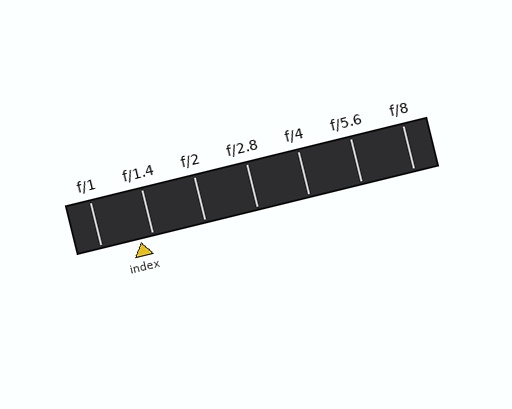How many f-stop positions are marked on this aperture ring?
There are 7 f-stop positions marked.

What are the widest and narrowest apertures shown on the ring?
The widest aperture shown is f/1 and the narrowest is f/8.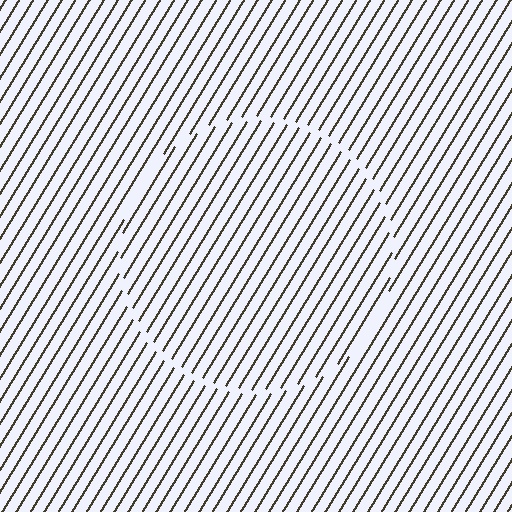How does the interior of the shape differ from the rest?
The interior of the shape contains the same grating, shifted by half a period — the contour is defined by the phase discontinuity where line-ends from the inner and outer gratings abut.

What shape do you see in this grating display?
An illusory circle. The interior of the shape contains the same grating, shifted by half a period — the contour is defined by the phase discontinuity where line-ends from the inner and outer gratings abut.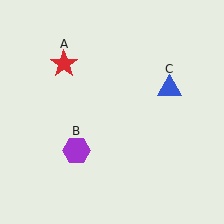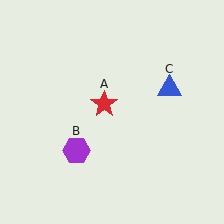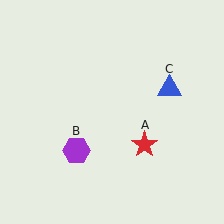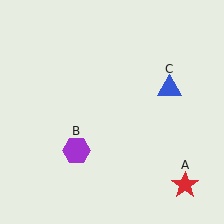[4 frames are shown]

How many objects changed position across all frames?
1 object changed position: red star (object A).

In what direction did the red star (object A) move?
The red star (object A) moved down and to the right.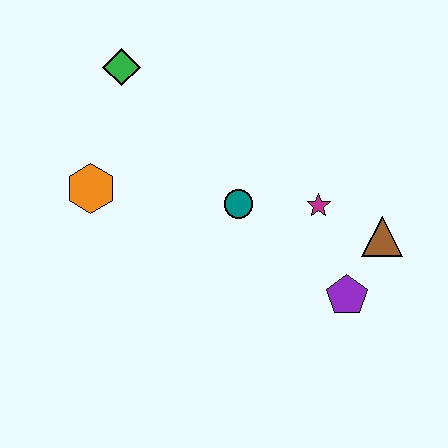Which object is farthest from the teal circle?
The green diamond is farthest from the teal circle.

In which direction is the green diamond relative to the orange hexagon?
The green diamond is above the orange hexagon.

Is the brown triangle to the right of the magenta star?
Yes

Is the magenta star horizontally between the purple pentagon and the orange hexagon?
Yes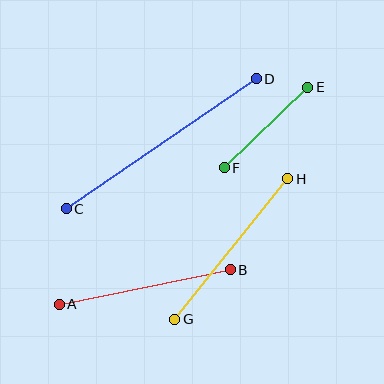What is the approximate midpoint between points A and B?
The midpoint is at approximately (145, 287) pixels.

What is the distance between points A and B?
The distance is approximately 174 pixels.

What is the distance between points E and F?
The distance is approximately 116 pixels.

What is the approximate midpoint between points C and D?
The midpoint is at approximately (161, 144) pixels.